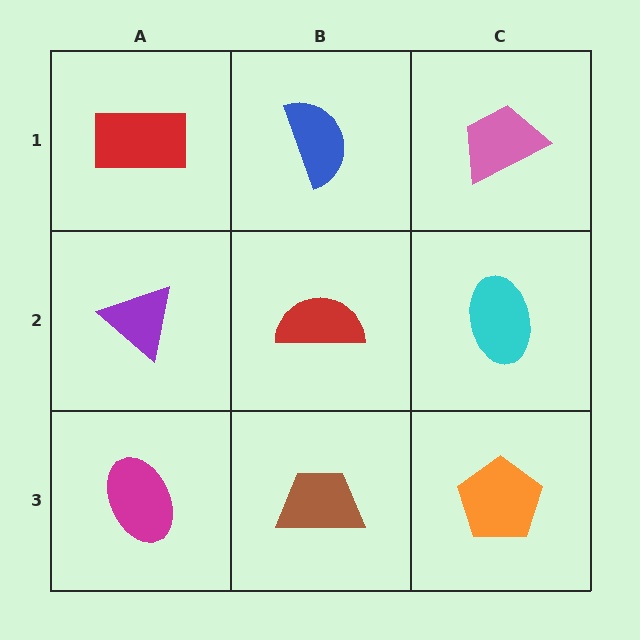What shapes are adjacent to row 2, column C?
A pink trapezoid (row 1, column C), an orange pentagon (row 3, column C), a red semicircle (row 2, column B).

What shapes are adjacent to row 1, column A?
A purple triangle (row 2, column A), a blue semicircle (row 1, column B).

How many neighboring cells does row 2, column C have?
3.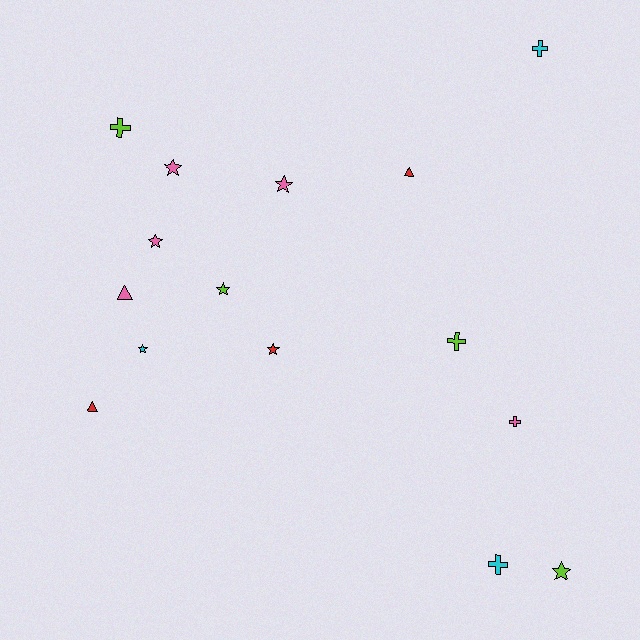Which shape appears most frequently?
Star, with 7 objects.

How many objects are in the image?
There are 15 objects.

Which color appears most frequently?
Pink, with 5 objects.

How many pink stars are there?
There are 3 pink stars.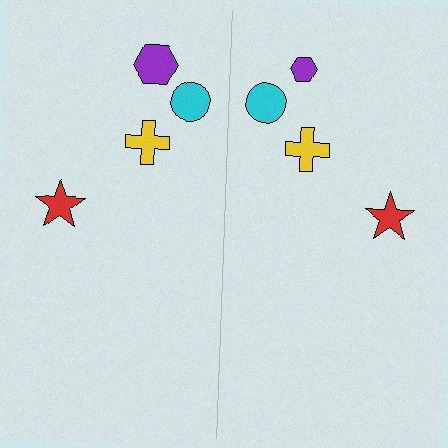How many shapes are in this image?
There are 8 shapes in this image.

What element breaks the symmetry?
The purple hexagon on the right side has a different size than its mirror counterpart.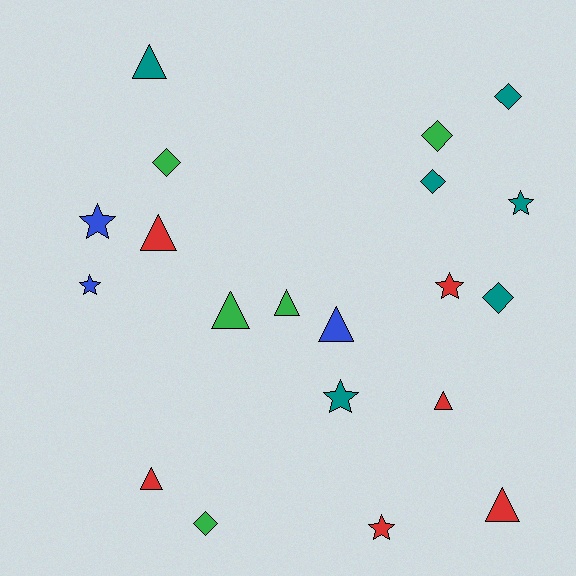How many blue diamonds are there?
There are no blue diamonds.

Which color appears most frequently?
Red, with 6 objects.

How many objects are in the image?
There are 20 objects.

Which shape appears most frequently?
Triangle, with 8 objects.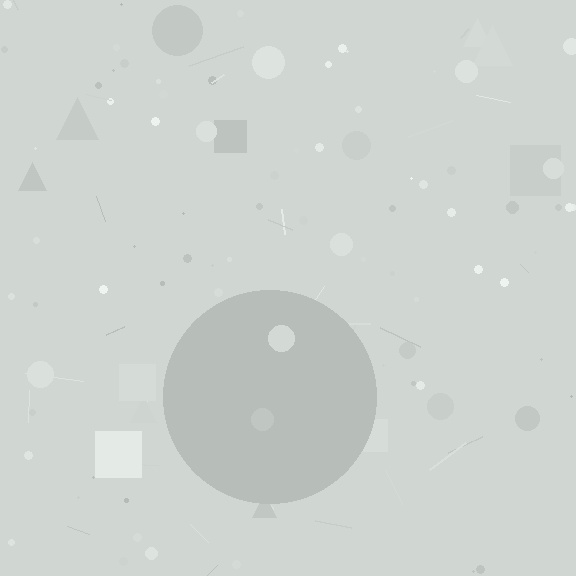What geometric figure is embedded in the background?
A circle is embedded in the background.